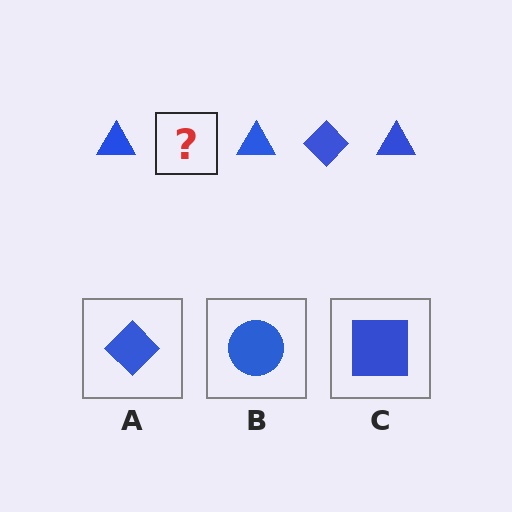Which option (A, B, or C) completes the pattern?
A.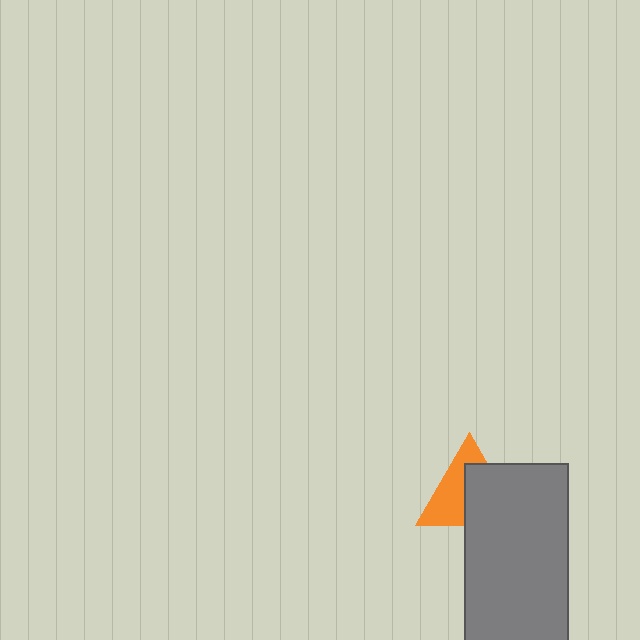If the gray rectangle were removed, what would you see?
You would see the complete orange triangle.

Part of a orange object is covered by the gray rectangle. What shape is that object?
It is a triangle.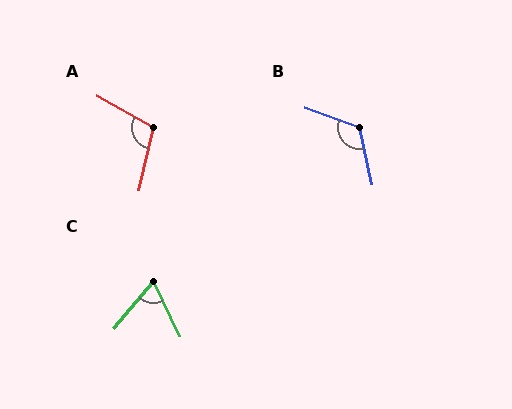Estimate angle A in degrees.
Approximately 106 degrees.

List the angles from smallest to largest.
C (66°), A (106°), B (122°).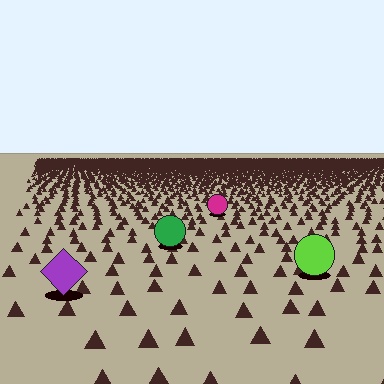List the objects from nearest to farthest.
From nearest to farthest: the purple diamond, the lime circle, the green circle, the magenta circle.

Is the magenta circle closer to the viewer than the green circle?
No. The green circle is closer — you can tell from the texture gradient: the ground texture is coarser near it.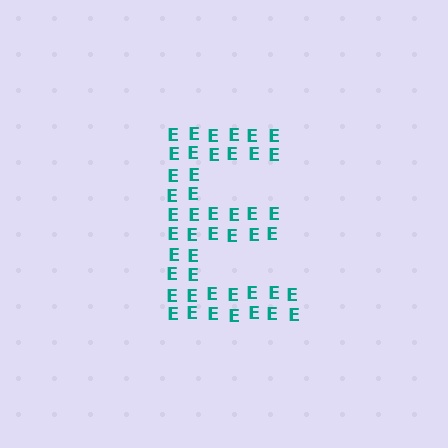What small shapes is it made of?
It is made of small letter E's.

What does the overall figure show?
The overall figure shows the letter E.